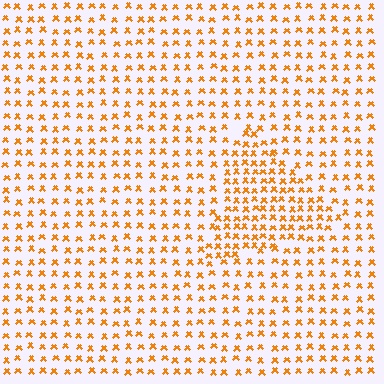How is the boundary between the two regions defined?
The boundary is defined by a change in element density (approximately 1.7x ratio). All elements are the same color, size, and shape.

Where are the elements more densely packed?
The elements are more densely packed inside the triangle boundary.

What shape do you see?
I see a triangle.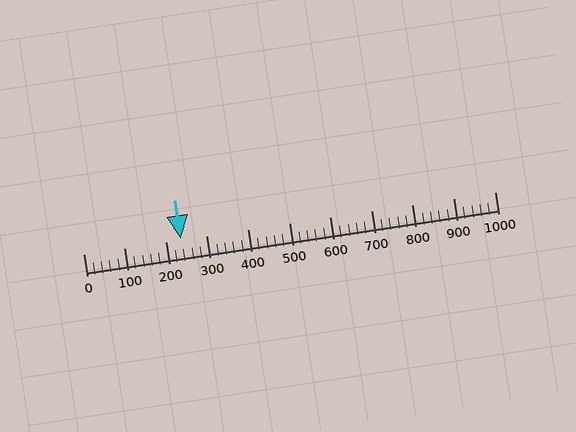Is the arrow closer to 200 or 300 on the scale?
The arrow is closer to 200.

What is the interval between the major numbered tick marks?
The major tick marks are spaced 100 units apart.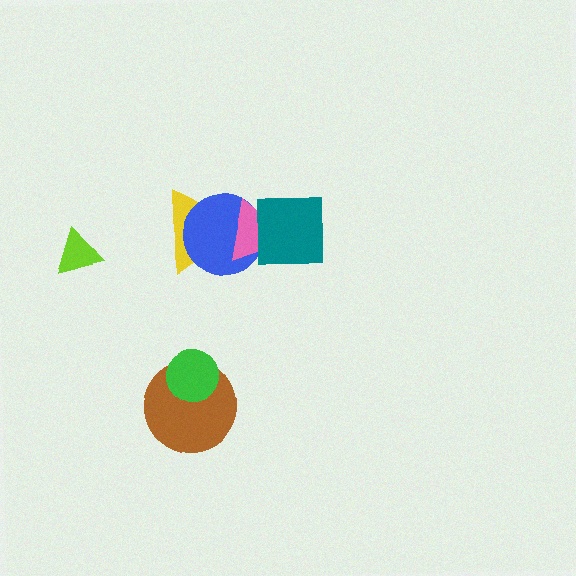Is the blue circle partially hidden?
Yes, it is partially covered by another shape.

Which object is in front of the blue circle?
The pink triangle is in front of the blue circle.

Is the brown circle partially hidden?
Yes, it is partially covered by another shape.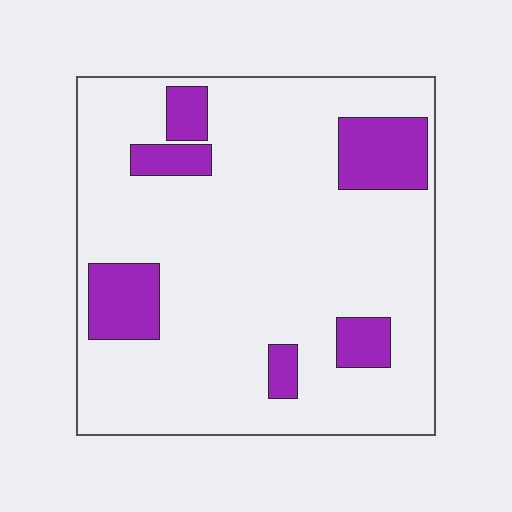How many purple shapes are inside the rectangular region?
6.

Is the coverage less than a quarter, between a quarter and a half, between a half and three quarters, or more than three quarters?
Less than a quarter.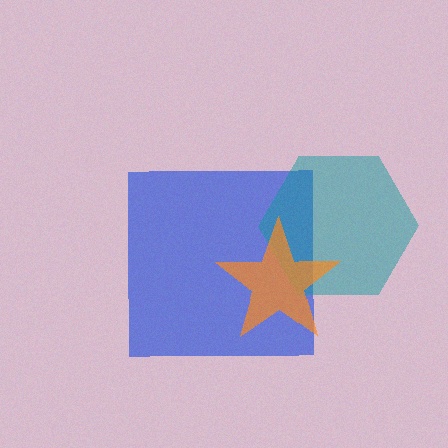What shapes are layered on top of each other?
The layered shapes are: a blue square, a teal hexagon, an orange star.